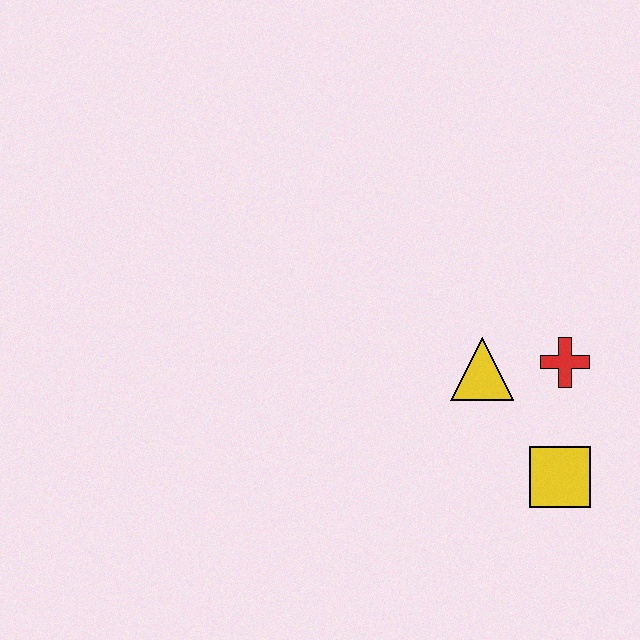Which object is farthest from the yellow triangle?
The yellow square is farthest from the yellow triangle.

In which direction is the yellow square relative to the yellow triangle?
The yellow square is below the yellow triangle.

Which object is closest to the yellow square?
The red cross is closest to the yellow square.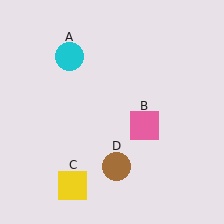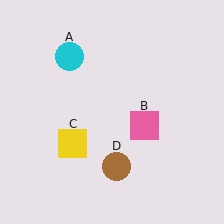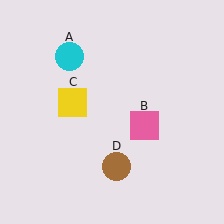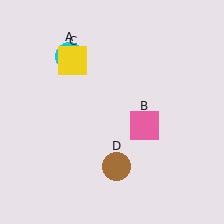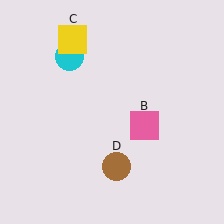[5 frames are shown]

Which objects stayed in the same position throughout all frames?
Cyan circle (object A) and pink square (object B) and brown circle (object D) remained stationary.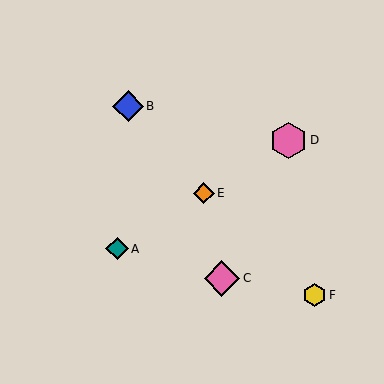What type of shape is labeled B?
Shape B is a blue diamond.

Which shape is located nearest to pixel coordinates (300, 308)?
The yellow hexagon (labeled F) at (315, 295) is nearest to that location.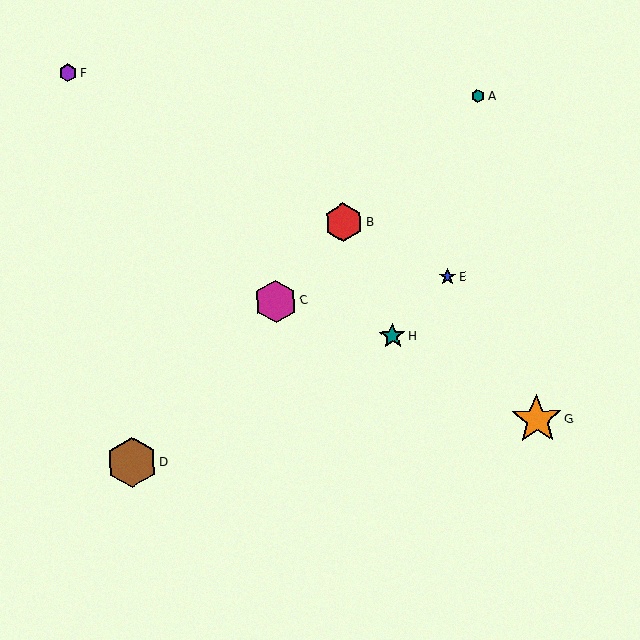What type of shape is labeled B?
Shape B is a red hexagon.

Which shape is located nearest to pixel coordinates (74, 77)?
The purple hexagon (labeled F) at (68, 73) is nearest to that location.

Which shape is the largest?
The orange star (labeled G) is the largest.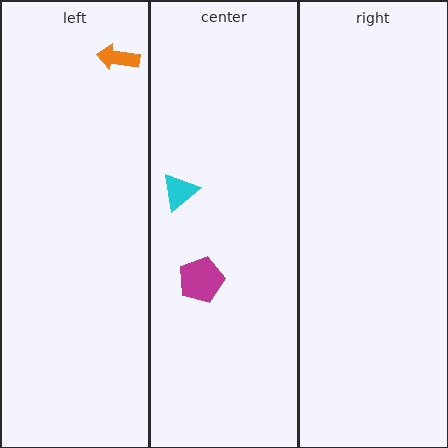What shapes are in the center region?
The magenta pentagon, the cyan triangle.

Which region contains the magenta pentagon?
The center region.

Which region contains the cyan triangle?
The center region.